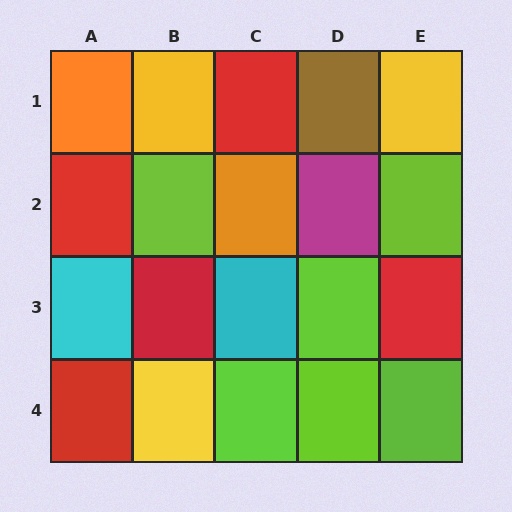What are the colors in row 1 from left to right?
Orange, yellow, red, brown, yellow.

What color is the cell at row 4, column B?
Yellow.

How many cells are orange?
2 cells are orange.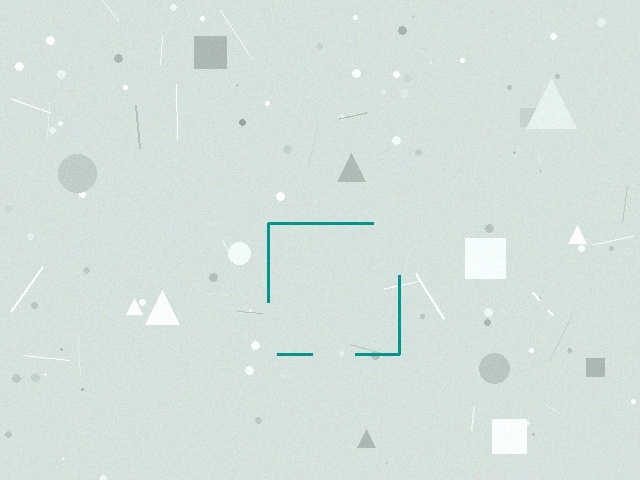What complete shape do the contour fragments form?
The contour fragments form a square.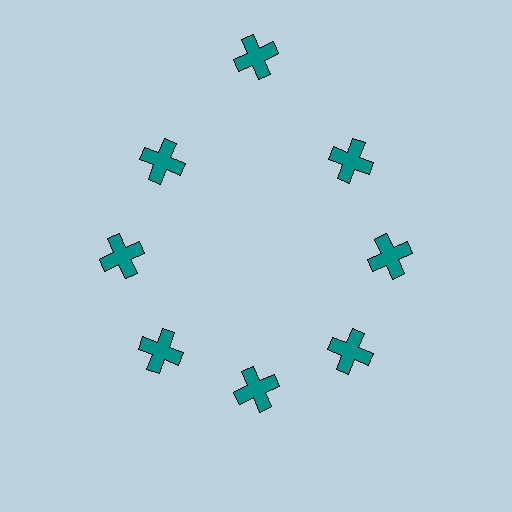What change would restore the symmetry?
The symmetry would be restored by moving it inward, back onto the ring so that all 8 crosses sit at equal angles and equal distance from the center.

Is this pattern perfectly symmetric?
No. The 8 teal crosses are arranged in a ring, but one element near the 12 o'clock position is pushed outward from the center, breaking the 8-fold rotational symmetry.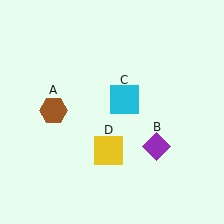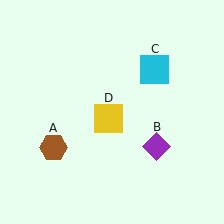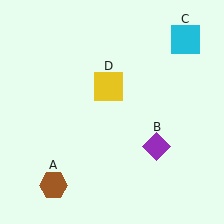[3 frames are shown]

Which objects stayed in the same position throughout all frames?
Purple diamond (object B) remained stationary.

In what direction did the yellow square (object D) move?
The yellow square (object D) moved up.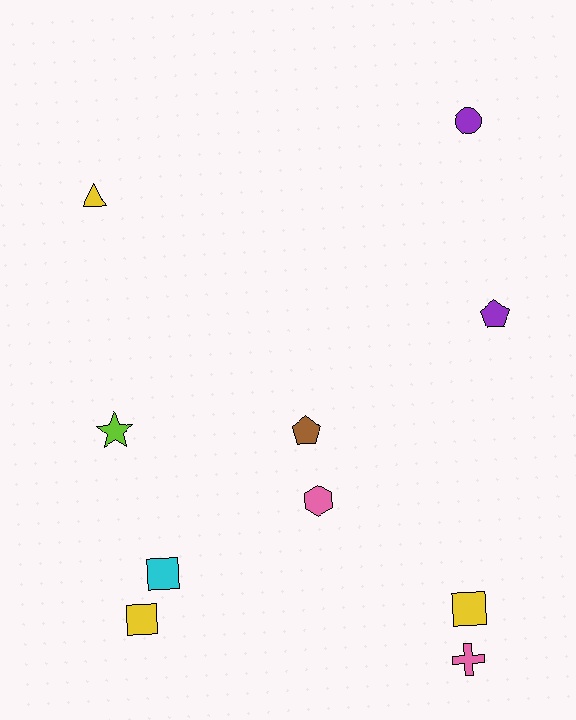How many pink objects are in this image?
There are 2 pink objects.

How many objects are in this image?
There are 10 objects.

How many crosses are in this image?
There is 1 cross.